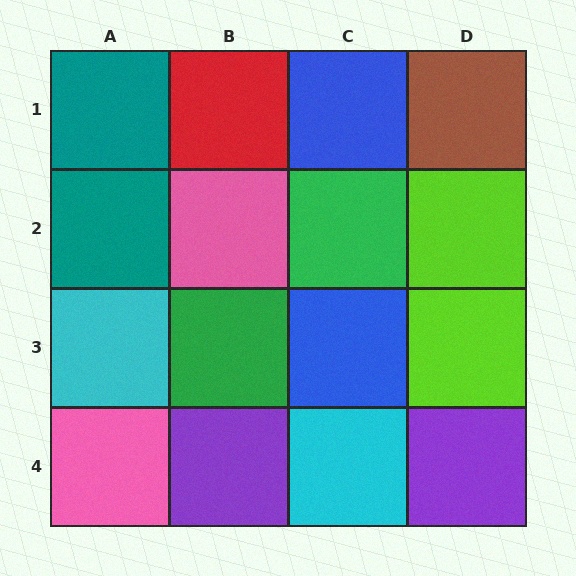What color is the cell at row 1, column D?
Brown.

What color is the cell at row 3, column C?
Blue.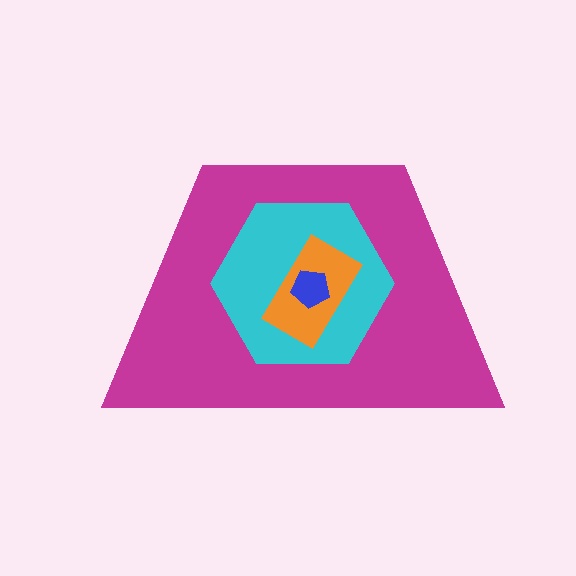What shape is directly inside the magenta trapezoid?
The cyan hexagon.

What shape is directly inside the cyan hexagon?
The orange rectangle.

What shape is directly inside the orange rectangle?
The blue pentagon.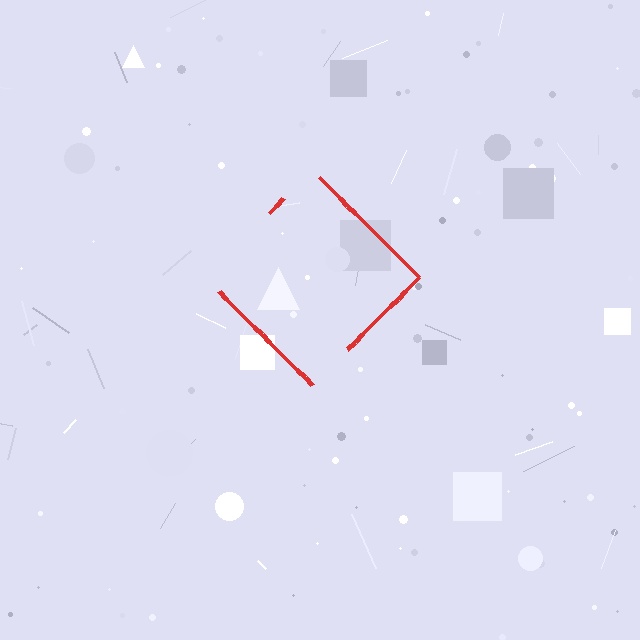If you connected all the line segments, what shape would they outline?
They would outline a diamond.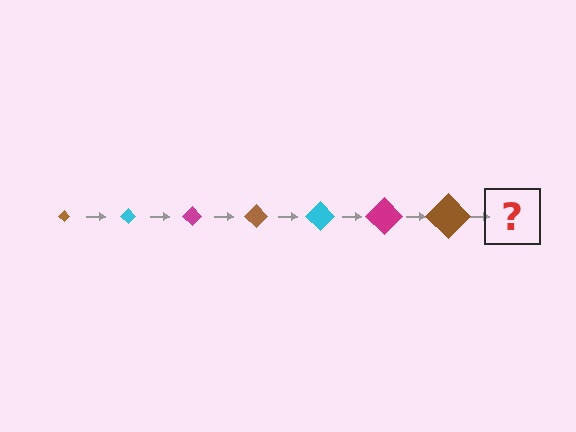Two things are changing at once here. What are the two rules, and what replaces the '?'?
The two rules are that the diamond grows larger each step and the color cycles through brown, cyan, and magenta. The '?' should be a cyan diamond, larger than the previous one.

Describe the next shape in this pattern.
It should be a cyan diamond, larger than the previous one.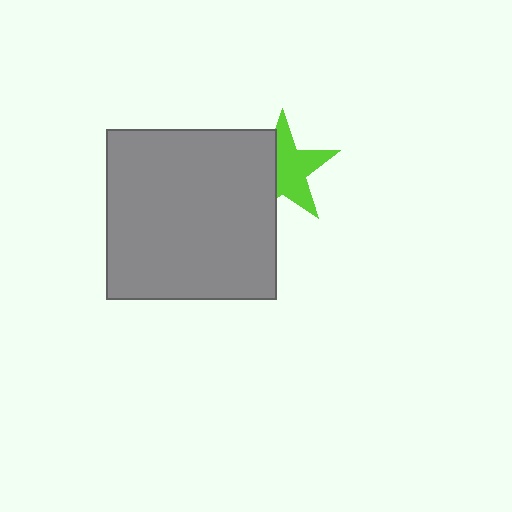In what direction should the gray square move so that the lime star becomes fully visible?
The gray square should move left. That is the shortest direction to clear the overlap and leave the lime star fully visible.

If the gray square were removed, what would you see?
You would see the complete lime star.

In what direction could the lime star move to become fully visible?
The lime star could move right. That would shift it out from behind the gray square entirely.